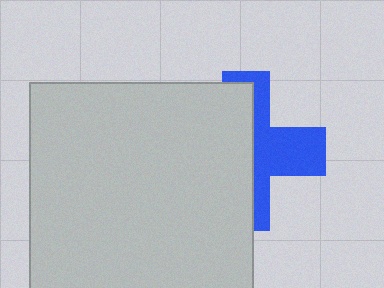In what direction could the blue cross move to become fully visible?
The blue cross could move right. That would shift it out from behind the light gray square entirely.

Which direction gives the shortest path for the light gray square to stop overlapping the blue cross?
Moving left gives the shortest separation.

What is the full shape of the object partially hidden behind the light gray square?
The partially hidden object is a blue cross.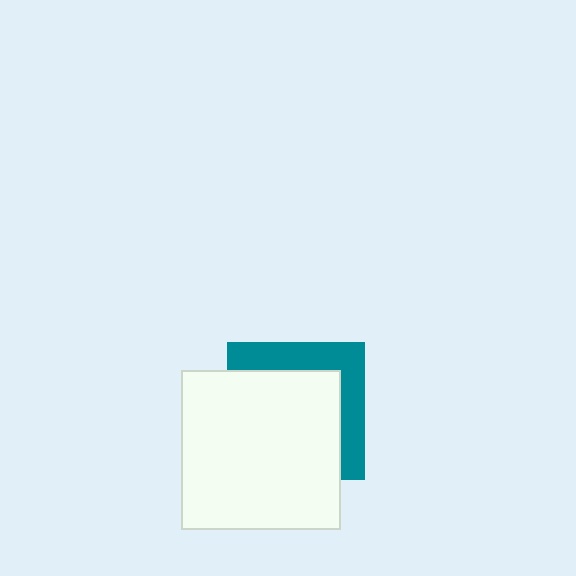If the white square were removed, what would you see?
You would see the complete teal square.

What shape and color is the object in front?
The object in front is a white square.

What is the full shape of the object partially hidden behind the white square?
The partially hidden object is a teal square.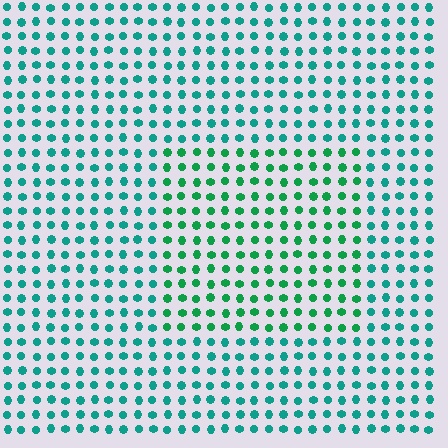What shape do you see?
I see a rectangle.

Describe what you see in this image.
The image is filled with small teal elements in a uniform arrangement. A rectangle-shaped region is visible where the elements are tinted to a slightly different hue, forming a subtle color boundary.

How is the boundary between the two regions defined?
The boundary is defined purely by a slight shift in hue (about 28 degrees). Spacing, size, and orientation are identical on both sides.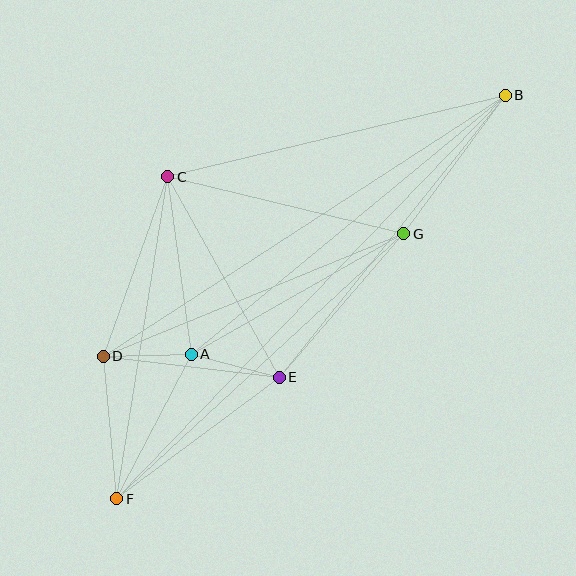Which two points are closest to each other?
Points A and D are closest to each other.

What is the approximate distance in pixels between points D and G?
The distance between D and G is approximately 325 pixels.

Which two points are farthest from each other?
Points B and F are farthest from each other.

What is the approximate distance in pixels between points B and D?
The distance between B and D is approximately 480 pixels.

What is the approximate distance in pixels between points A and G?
The distance between A and G is approximately 244 pixels.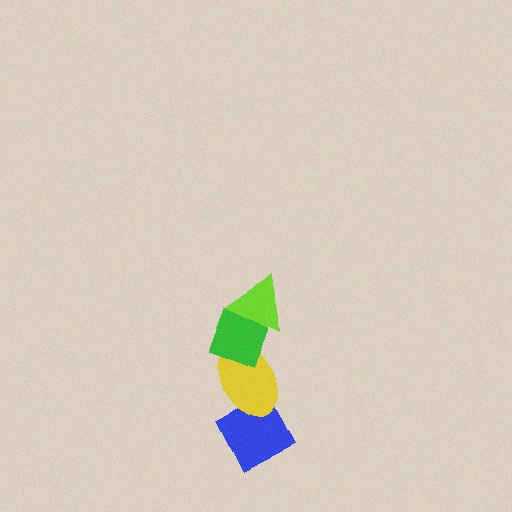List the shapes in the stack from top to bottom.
From top to bottom: the lime triangle, the green diamond, the yellow ellipse, the blue diamond.